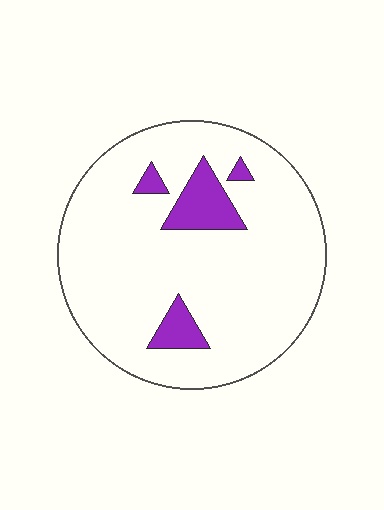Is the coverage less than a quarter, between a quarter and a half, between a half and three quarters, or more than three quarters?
Less than a quarter.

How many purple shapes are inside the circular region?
4.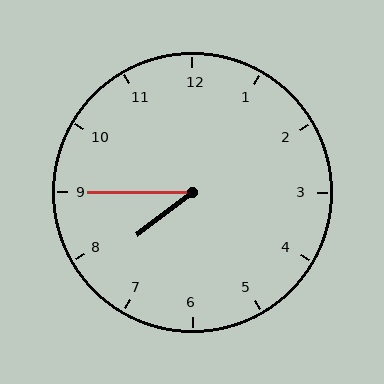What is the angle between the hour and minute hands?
Approximately 38 degrees.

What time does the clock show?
7:45.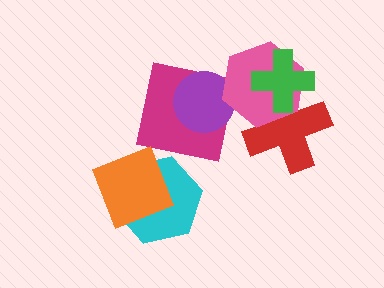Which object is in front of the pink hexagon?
The green cross is in front of the pink hexagon.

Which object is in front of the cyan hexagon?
The orange diamond is in front of the cyan hexagon.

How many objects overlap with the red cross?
2 objects overlap with the red cross.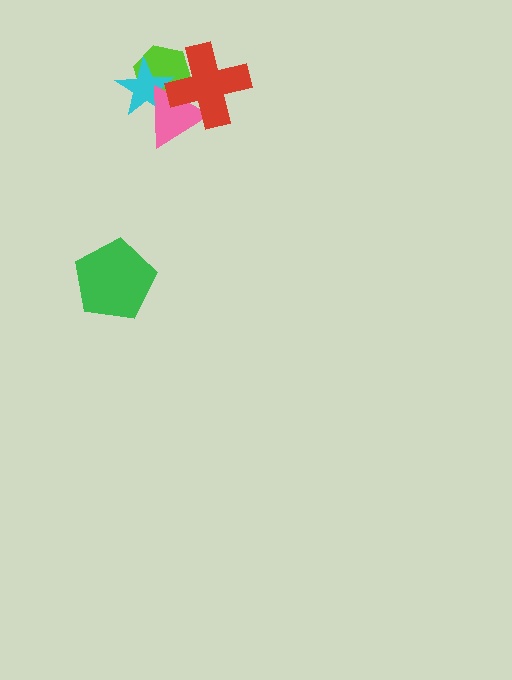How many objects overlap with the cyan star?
3 objects overlap with the cyan star.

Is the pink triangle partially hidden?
Yes, it is partially covered by another shape.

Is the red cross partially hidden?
No, no other shape covers it.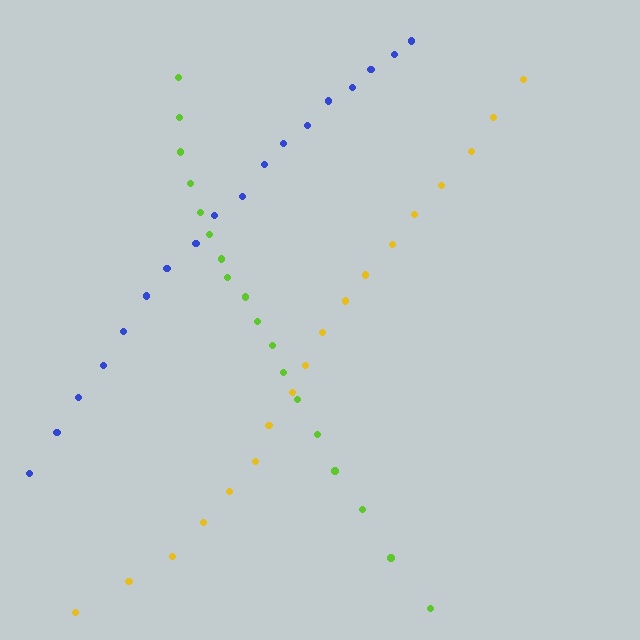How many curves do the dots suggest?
There are 3 distinct paths.